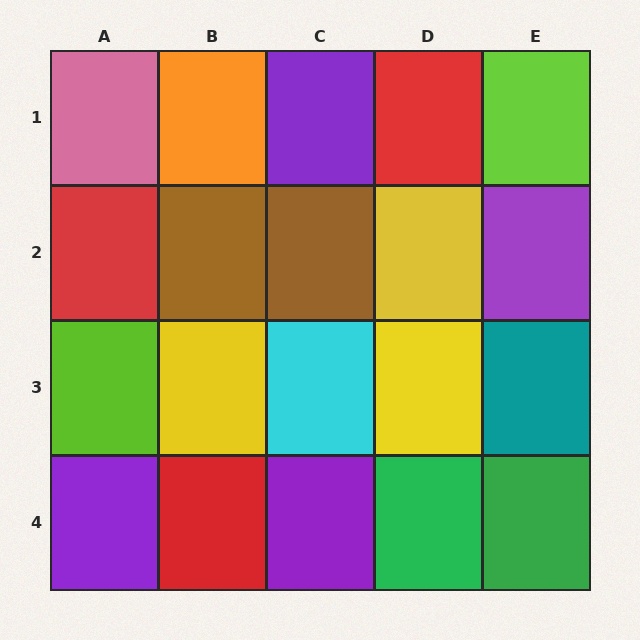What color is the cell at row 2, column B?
Brown.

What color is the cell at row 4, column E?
Green.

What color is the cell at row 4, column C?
Purple.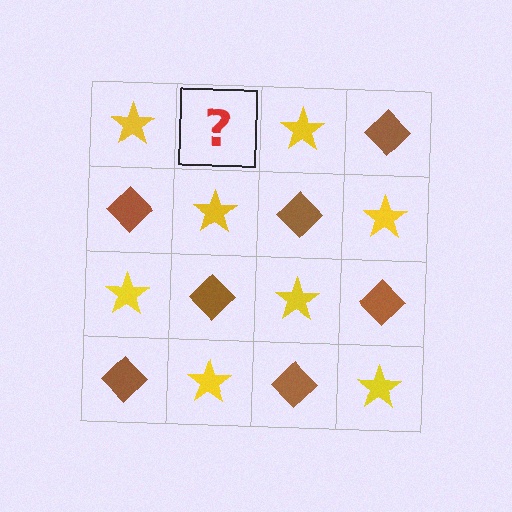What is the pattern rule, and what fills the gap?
The rule is that it alternates yellow star and brown diamond in a checkerboard pattern. The gap should be filled with a brown diamond.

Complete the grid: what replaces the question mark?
The question mark should be replaced with a brown diamond.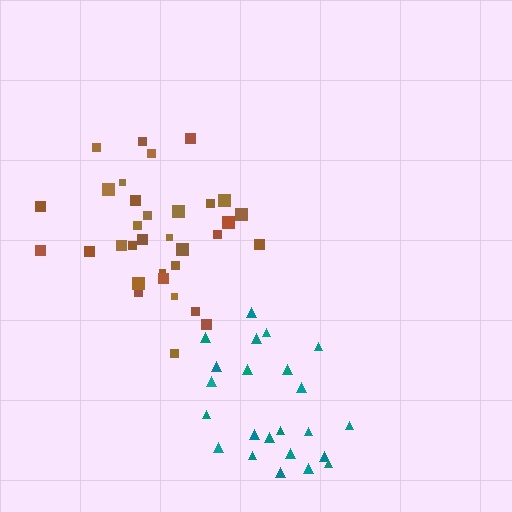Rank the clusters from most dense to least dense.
brown, teal.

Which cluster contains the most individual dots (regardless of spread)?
Brown (33).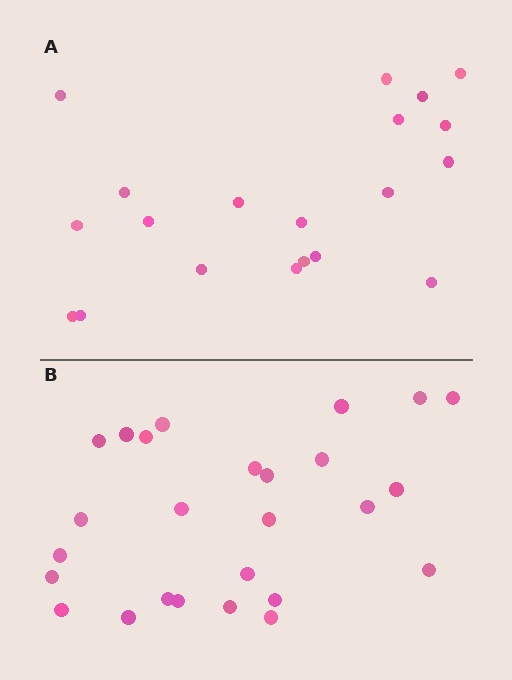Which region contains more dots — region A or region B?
Region B (the bottom region) has more dots.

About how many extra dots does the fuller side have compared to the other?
Region B has about 6 more dots than region A.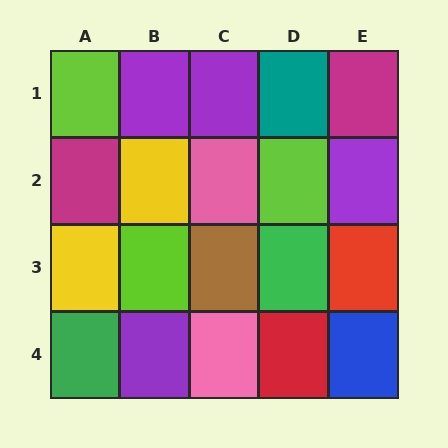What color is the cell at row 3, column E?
Red.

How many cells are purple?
4 cells are purple.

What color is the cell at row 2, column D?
Lime.